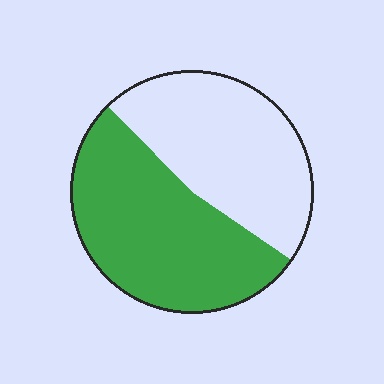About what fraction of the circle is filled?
About one half (1/2).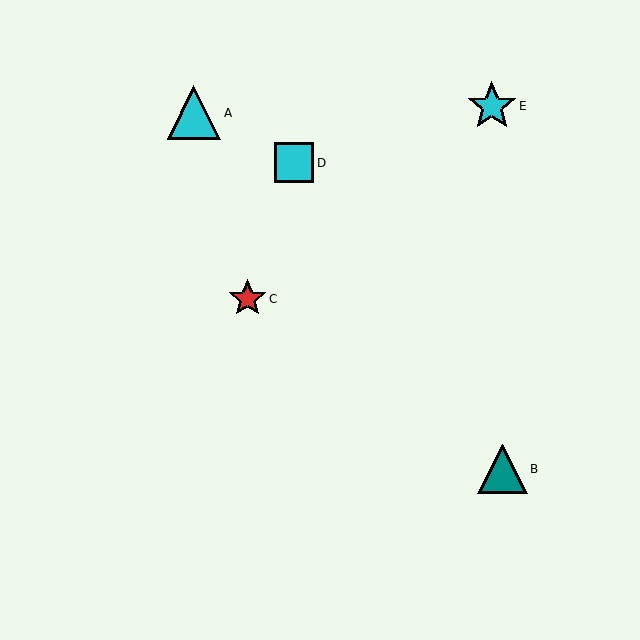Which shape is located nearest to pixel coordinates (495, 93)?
The cyan star (labeled E) at (492, 106) is nearest to that location.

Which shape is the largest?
The cyan triangle (labeled A) is the largest.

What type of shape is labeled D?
Shape D is a cyan square.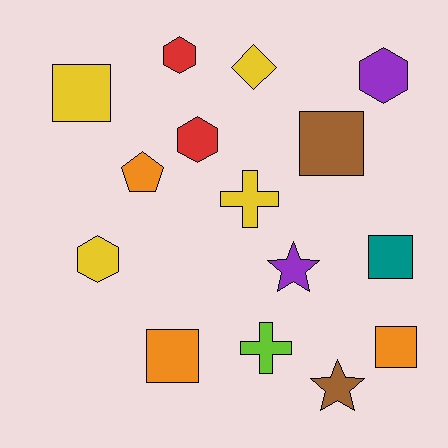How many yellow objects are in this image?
There are 4 yellow objects.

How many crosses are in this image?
There are 2 crosses.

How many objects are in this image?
There are 15 objects.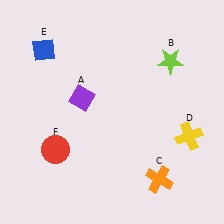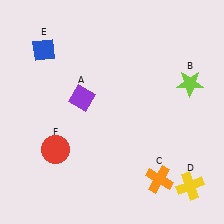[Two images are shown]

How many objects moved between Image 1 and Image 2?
2 objects moved between the two images.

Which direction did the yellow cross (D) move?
The yellow cross (D) moved down.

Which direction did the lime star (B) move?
The lime star (B) moved down.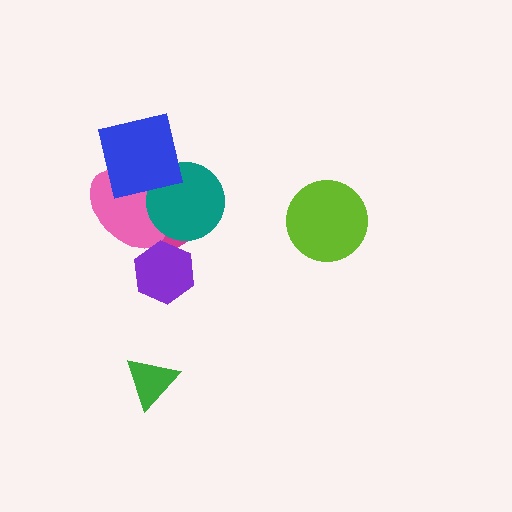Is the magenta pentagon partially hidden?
Yes, it is partially covered by another shape.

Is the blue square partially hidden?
No, no other shape covers it.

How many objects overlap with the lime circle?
0 objects overlap with the lime circle.